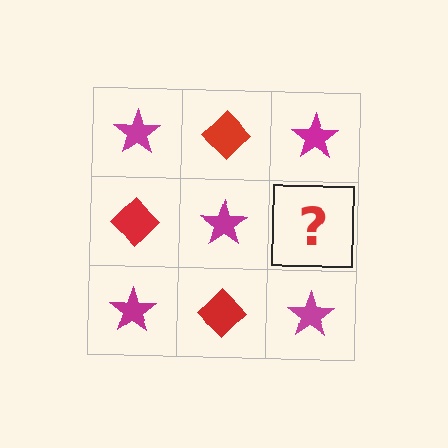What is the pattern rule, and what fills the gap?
The rule is that it alternates magenta star and red diamond in a checkerboard pattern. The gap should be filled with a red diamond.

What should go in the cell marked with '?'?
The missing cell should contain a red diamond.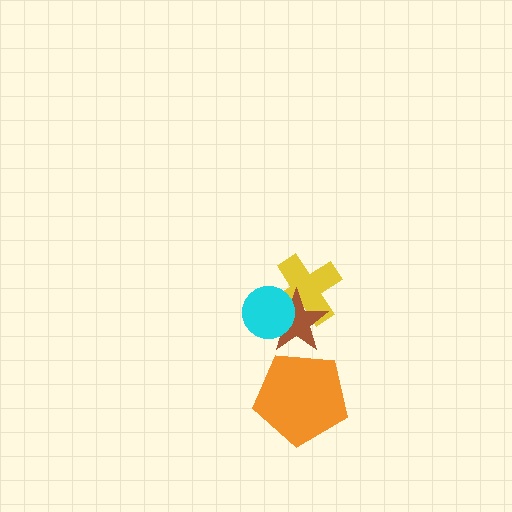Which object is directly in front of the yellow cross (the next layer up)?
The brown star is directly in front of the yellow cross.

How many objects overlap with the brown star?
2 objects overlap with the brown star.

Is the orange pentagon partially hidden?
No, no other shape covers it.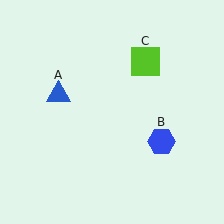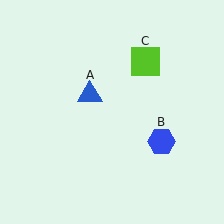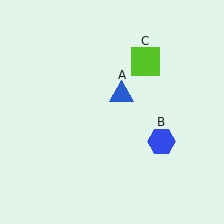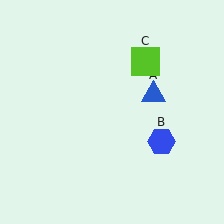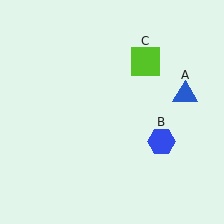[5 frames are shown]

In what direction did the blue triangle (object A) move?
The blue triangle (object A) moved right.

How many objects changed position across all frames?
1 object changed position: blue triangle (object A).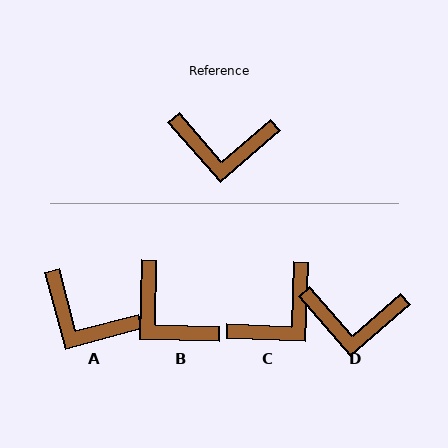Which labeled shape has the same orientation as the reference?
D.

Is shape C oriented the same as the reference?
No, it is off by about 47 degrees.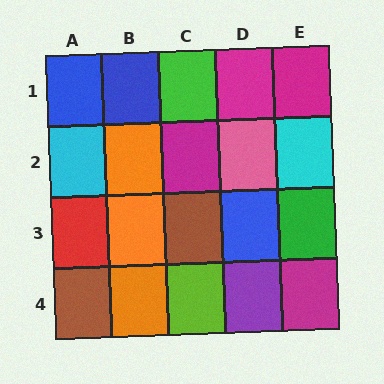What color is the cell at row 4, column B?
Orange.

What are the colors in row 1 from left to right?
Blue, blue, green, magenta, magenta.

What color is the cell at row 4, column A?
Brown.